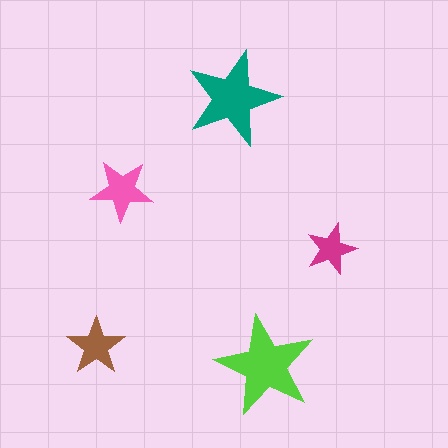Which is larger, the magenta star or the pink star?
The pink one.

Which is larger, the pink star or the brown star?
The pink one.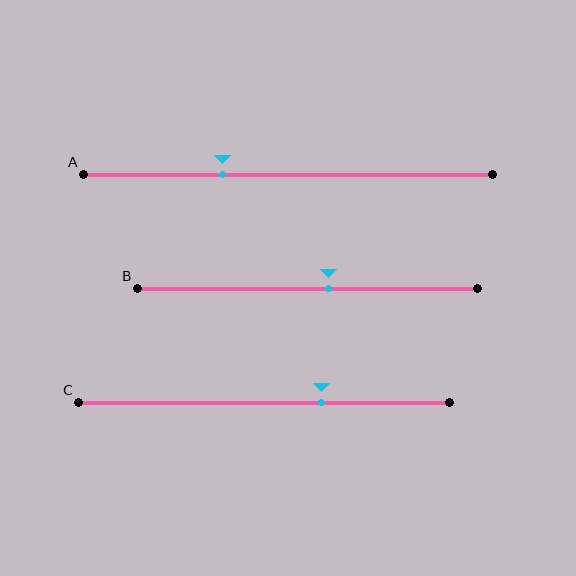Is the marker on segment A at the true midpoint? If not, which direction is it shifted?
No, the marker on segment A is shifted to the left by about 16% of the segment length.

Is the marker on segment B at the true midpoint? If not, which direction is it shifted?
No, the marker on segment B is shifted to the right by about 6% of the segment length.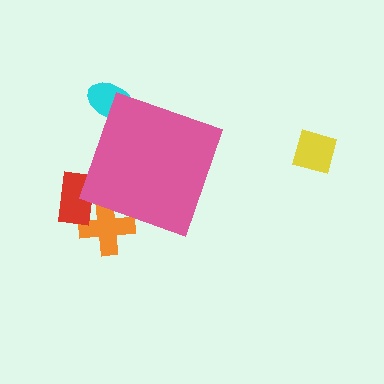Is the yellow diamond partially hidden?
No, the yellow diamond is fully visible.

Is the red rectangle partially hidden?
Yes, the red rectangle is partially hidden behind the pink diamond.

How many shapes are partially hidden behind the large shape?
3 shapes are partially hidden.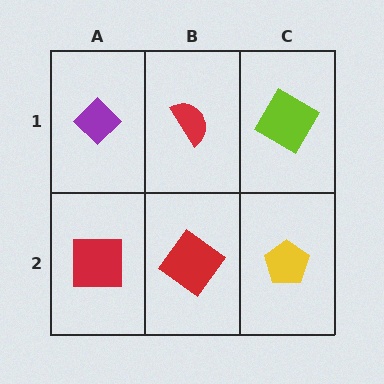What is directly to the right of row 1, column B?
A lime diamond.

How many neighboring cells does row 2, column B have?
3.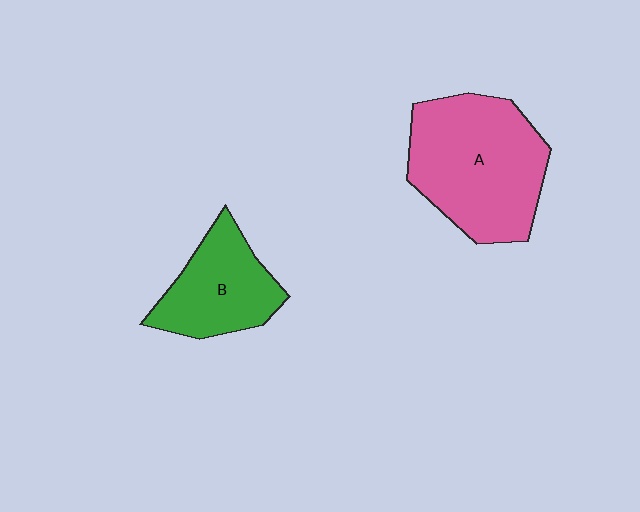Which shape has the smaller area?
Shape B (green).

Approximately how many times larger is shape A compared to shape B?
Approximately 1.7 times.